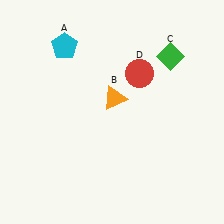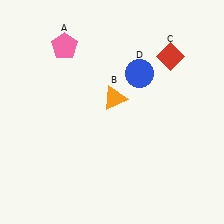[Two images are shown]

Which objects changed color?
A changed from cyan to pink. C changed from green to red. D changed from red to blue.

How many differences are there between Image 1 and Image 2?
There are 3 differences between the two images.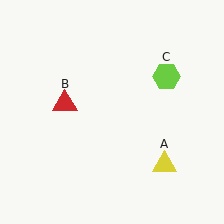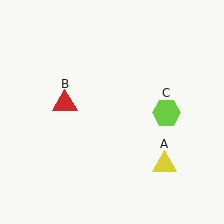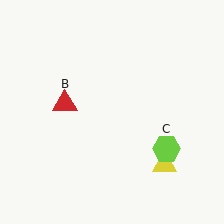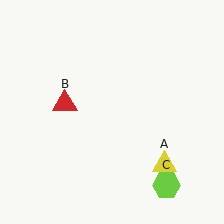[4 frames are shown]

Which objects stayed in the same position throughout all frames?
Yellow triangle (object A) and red triangle (object B) remained stationary.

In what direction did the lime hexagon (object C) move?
The lime hexagon (object C) moved down.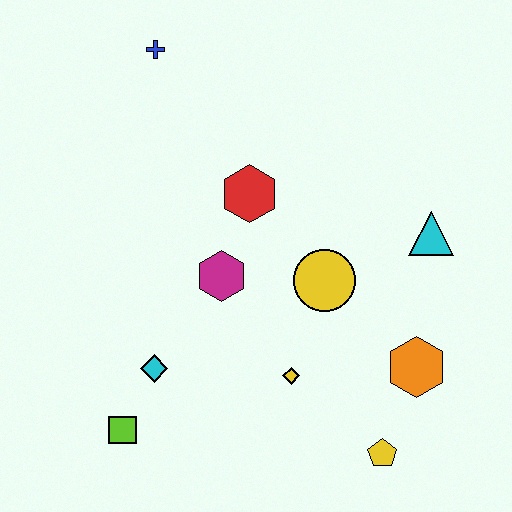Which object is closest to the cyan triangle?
The yellow circle is closest to the cyan triangle.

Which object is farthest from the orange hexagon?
The blue cross is farthest from the orange hexagon.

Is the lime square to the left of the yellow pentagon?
Yes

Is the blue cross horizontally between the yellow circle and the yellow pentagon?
No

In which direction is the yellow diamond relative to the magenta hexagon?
The yellow diamond is below the magenta hexagon.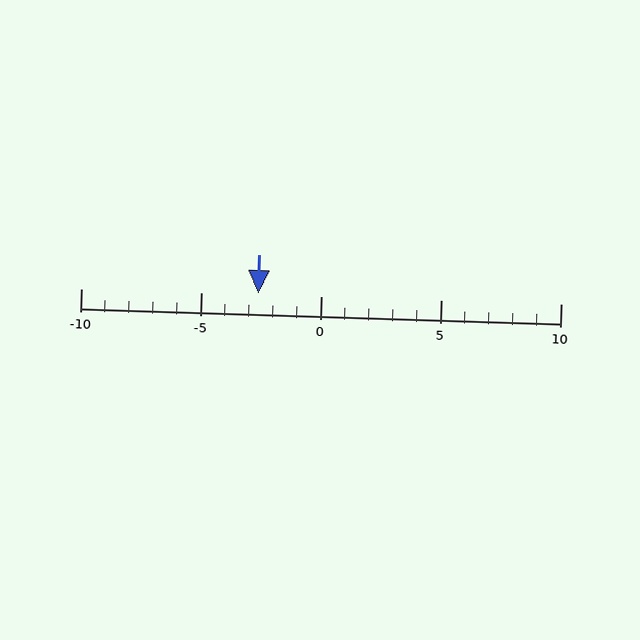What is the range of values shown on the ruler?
The ruler shows values from -10 to 10.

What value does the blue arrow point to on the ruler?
The blue arrow points to approximately -3.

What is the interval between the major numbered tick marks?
The major tick marks are spaced 5 units apart.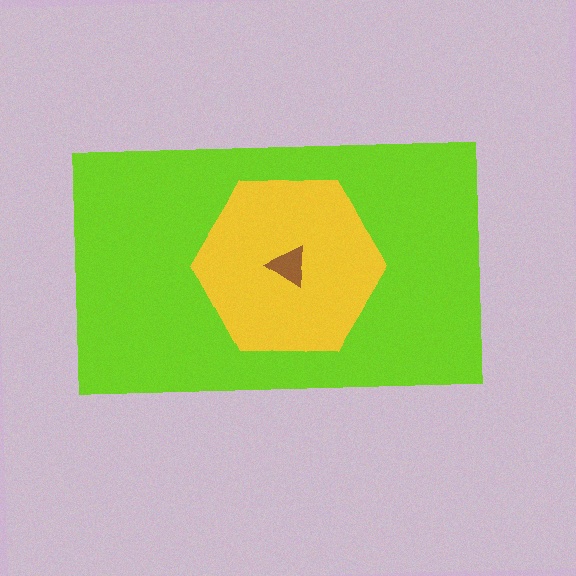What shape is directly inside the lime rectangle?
The yellow hexagon.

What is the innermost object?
The brown triangle.